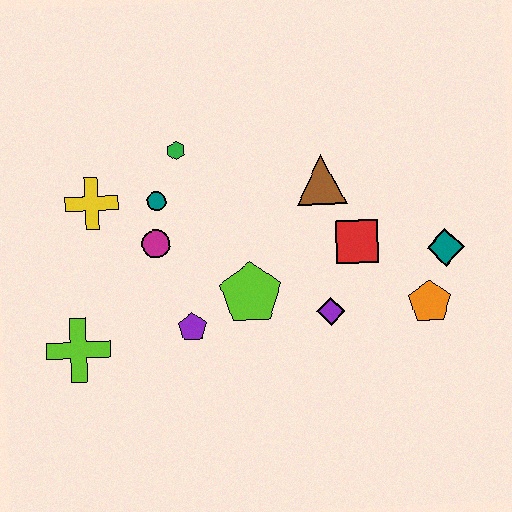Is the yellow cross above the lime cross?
Yes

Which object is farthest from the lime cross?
The teal diamond is farthest from the lime cross.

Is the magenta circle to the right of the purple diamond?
No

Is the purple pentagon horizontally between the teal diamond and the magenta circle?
Yes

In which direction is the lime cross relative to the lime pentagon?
The lime cross is to the left of the lime pentagon.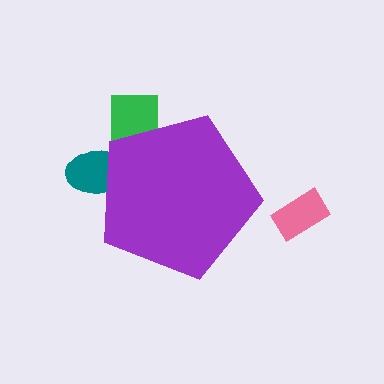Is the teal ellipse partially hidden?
Yes, the teal ellipse is partially hidden behind the purple pentagon.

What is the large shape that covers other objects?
A purple pentagon.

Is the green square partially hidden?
Yes, the green square is partially hidden behind the purple pentagon.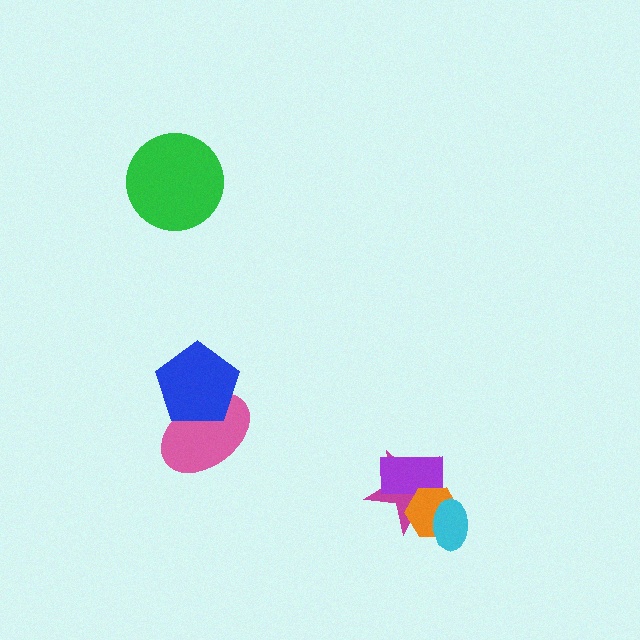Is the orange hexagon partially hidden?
Yes, it is partially covered by another shape.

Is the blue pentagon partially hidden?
No, no other shape covers it.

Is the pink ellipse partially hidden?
Yes, it is partially covered by another shape.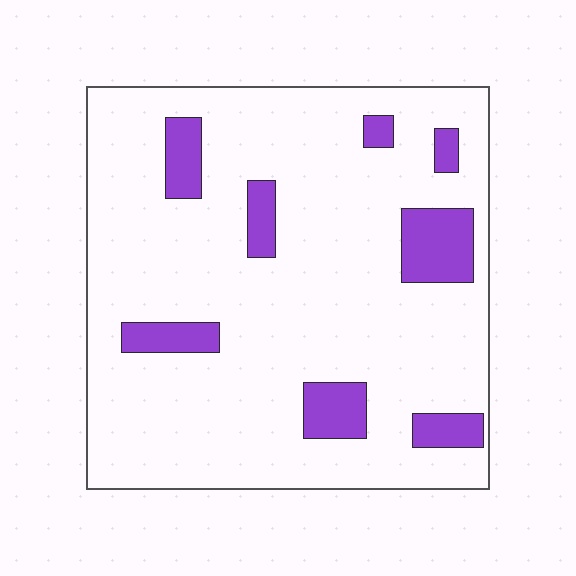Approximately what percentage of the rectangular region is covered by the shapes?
Approximately 15%.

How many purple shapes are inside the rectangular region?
8.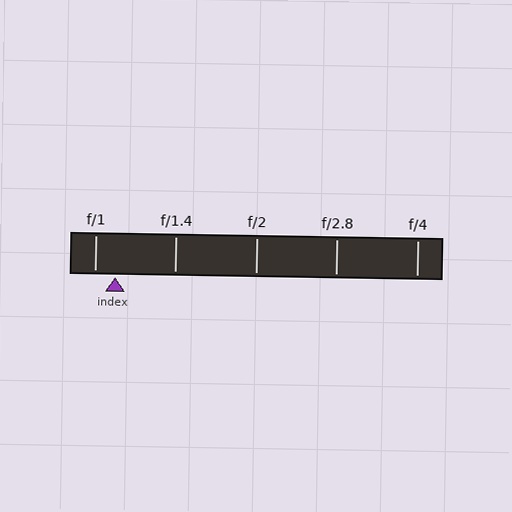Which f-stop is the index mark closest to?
The index mark is closest to f/1.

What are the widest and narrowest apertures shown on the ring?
The widest aperture shown is f/1 and the narrowest is f/4.